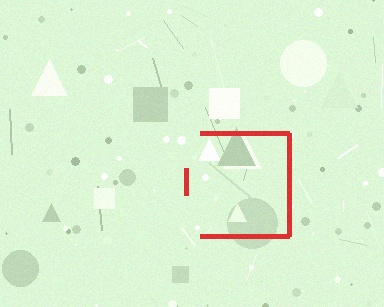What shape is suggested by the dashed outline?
The dashed outline suggests a square.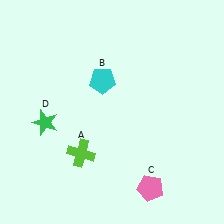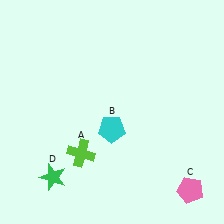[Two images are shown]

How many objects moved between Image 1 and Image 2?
3 objects moved between the two images.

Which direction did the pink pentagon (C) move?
The pink pentagon (C) moved right.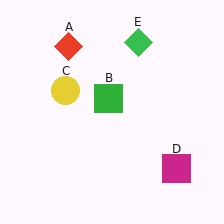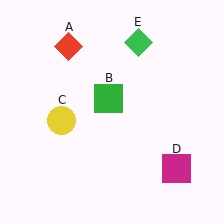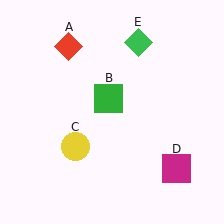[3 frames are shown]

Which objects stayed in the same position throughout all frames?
Red diamond (object A) and green square (object B) and magenta square (object D) and green diamond (object E) remained stationary.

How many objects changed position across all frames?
1 object changed position: yellow circle (object C).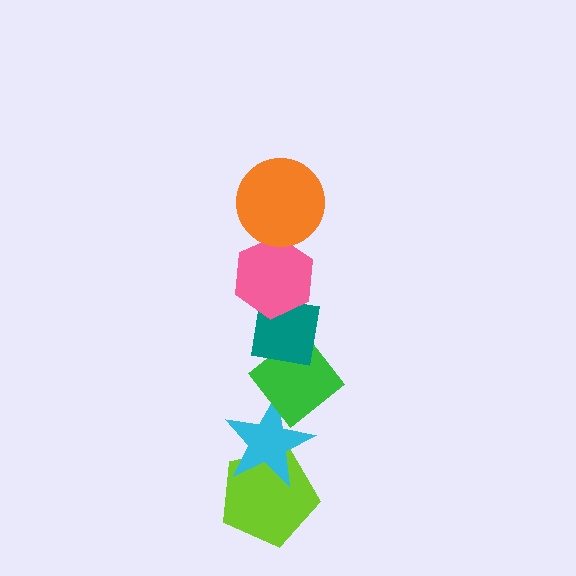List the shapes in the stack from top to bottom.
From top to bottom: the orange circle, the pink hexagon, the teal square, the green diamond, the cyan star, the lime pentagon.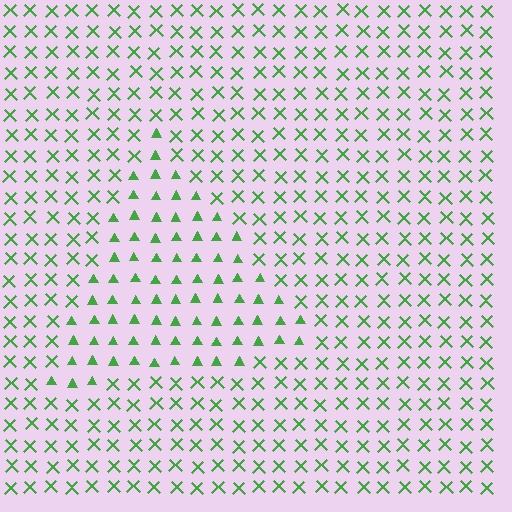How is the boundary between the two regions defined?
The boundary is defined by a change in element shape: triangles inside vs. X marks outside. All elements share the same color and spacing.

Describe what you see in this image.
The image is filled with small green elements arranged in a uniform grid. A triangle-shaped region contains triangles, while the surrounding area contains X marks. The boundary is defined purely by the change in element shape.